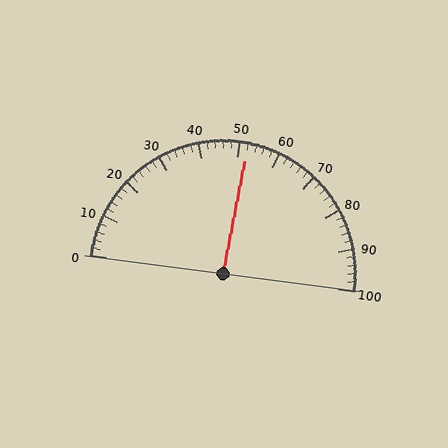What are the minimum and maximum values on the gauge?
The gauge ranges from 0 to 100.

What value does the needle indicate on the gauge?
The needle indicates approximately 52.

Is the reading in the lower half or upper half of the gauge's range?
The reading is in the upper half of the range (0 to 100).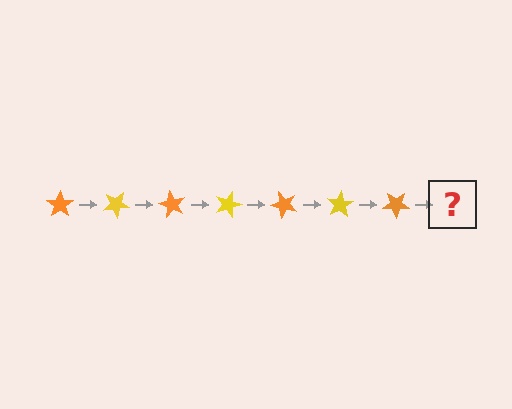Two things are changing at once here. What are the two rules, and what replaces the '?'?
The two rules are that it rotates 30 degrees each step and the color cycles through orange and yellow. The '?' should be a yellow star, rotated 210 degrees from the start.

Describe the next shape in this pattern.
It should be a yellow star, rotated 210 degrees from the start.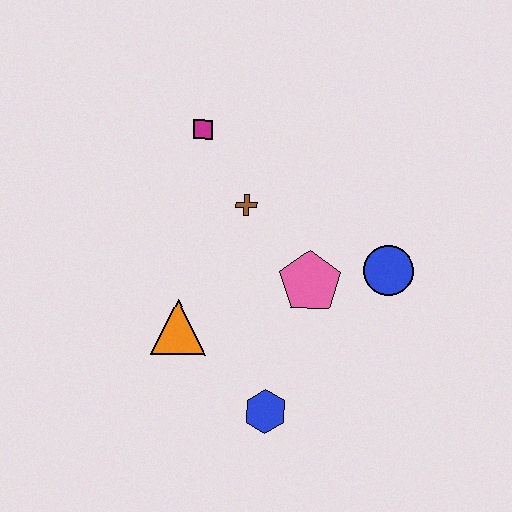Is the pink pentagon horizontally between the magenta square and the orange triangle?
No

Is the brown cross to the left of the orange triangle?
No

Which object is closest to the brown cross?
The magenta square is closest to the brown cross.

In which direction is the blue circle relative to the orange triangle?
The blue circle is to the right of the orange triangle.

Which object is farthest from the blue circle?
The magenta square is farthest from the blue circle.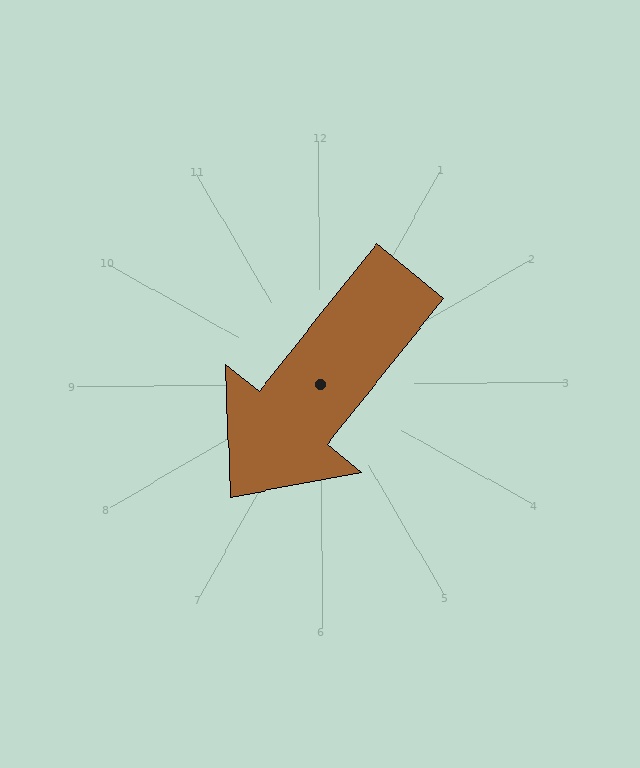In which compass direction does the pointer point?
Southwest.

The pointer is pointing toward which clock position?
Roughly 7 o'clock.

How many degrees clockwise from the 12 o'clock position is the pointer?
Approximately 219 degrees.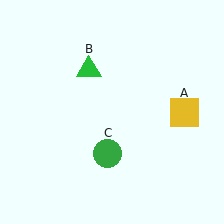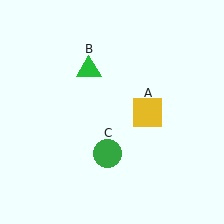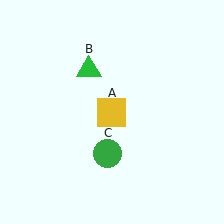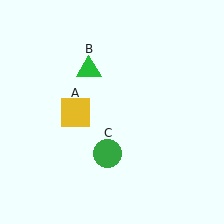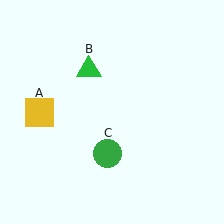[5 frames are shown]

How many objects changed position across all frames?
1 object changed position: yellow square (object A).